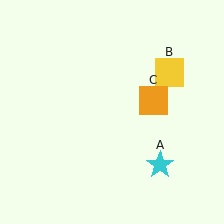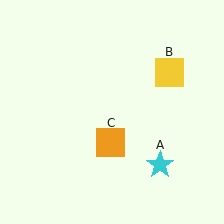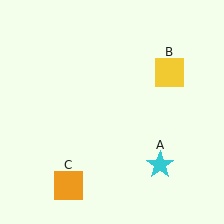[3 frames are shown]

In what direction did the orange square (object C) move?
The orange square (object C) moved down and to the left.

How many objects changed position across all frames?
1 object changed position: orange square (object C).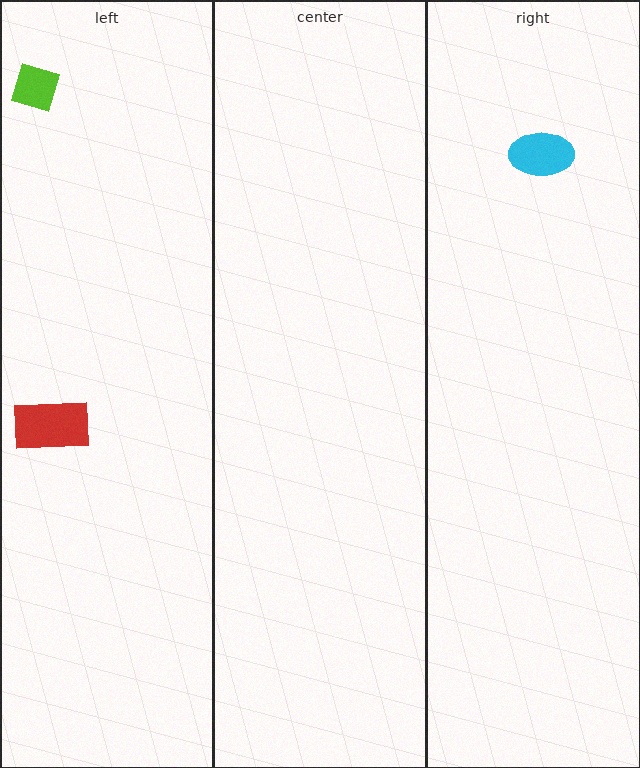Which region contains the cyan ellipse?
The right region.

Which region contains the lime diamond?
The left region.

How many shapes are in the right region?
1.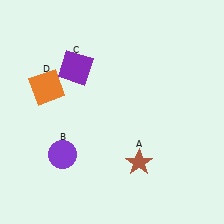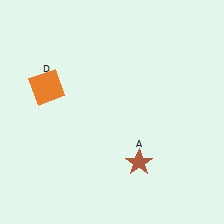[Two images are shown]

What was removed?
The purple square (C), the purple circle (B) were removed in Image 2.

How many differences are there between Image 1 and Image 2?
There are 2 differences between the two images.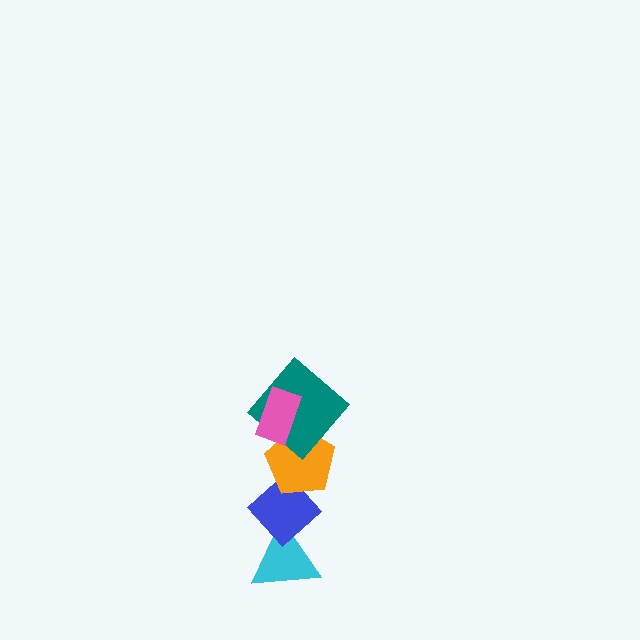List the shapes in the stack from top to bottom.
From top to bottom: the pink rectangle, the teal diamond, the orange pentagon, the blue diamond, the cyan triangle.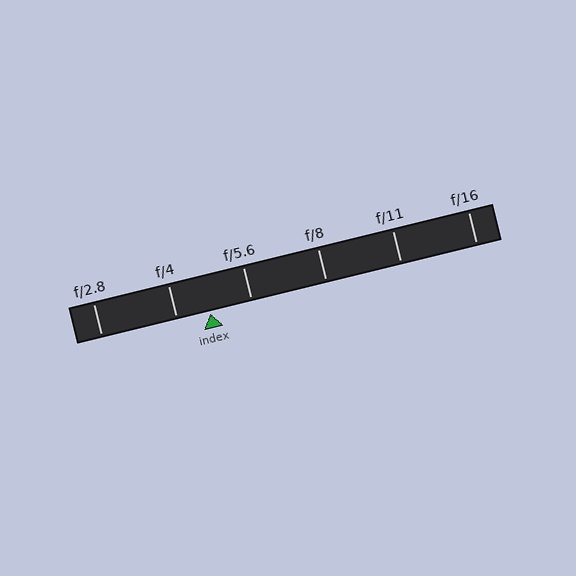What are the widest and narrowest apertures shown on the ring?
The widest aperture shown is f/2.8 and the narrowest is f/16.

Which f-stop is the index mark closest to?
The index mark is closest to f/4.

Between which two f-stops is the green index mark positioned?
The index mark is between f/4 and f/5.6.